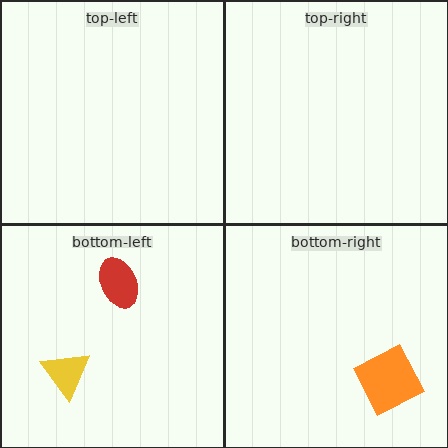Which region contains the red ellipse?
The bottom-left region.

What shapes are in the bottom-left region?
The red ellipse, the yellow triangle.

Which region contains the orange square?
The bottom-right region.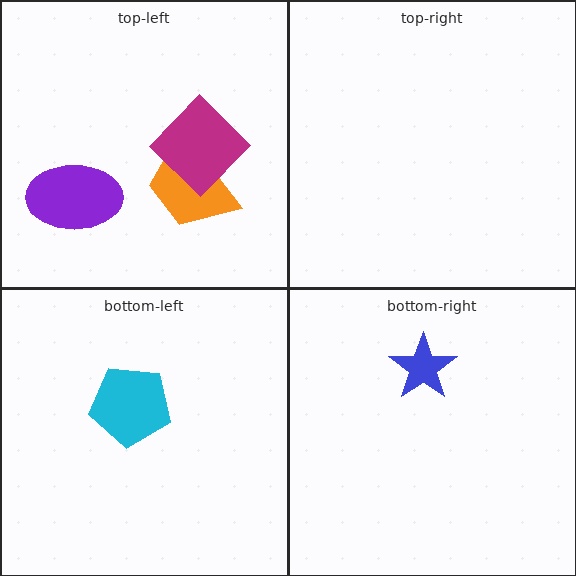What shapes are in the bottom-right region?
The blue star.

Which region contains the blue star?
The bottom-right region.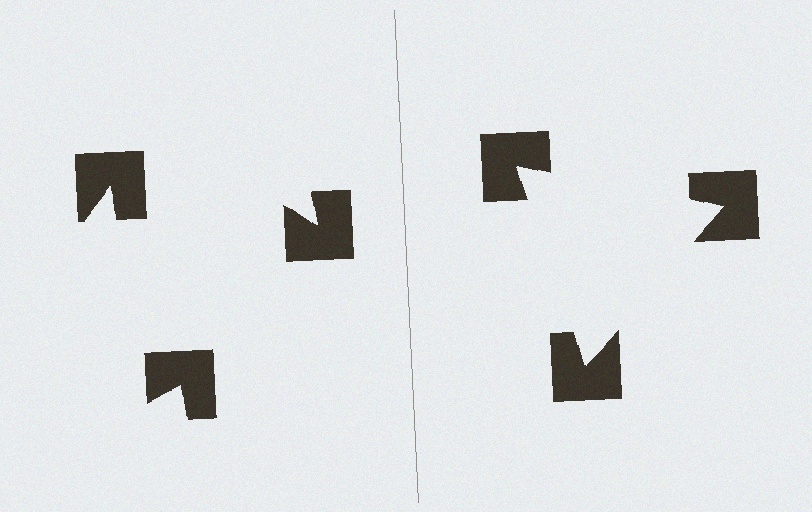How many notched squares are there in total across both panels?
6 — 3 on each side.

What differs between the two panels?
The notched squares are positioned identically on both sides; only the wedge orientations differ. On the right they align to a triangle; on the left they are misaligned.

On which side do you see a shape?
An illusory triangle appears on the right side. On the left side the wedge cuts are rotated, so no coherent shape forms.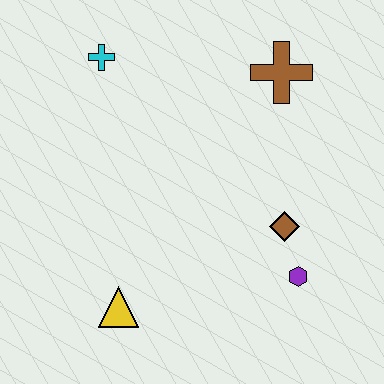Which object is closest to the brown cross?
The brown diamond is closest to the brown cross.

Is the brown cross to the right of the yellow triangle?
Yes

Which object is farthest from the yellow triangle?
The brown cross is farthest from the yellow triangle.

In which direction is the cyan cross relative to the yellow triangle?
The cyan cross is above the yellow triangle.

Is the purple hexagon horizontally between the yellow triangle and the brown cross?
No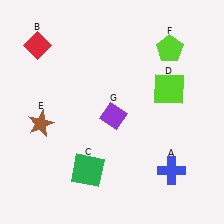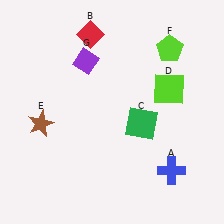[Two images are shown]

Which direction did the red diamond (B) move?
The red diamond (B) moved right.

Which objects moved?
The objects that moved are: the red diamond (B), the green square (C), the purple diamond (G).